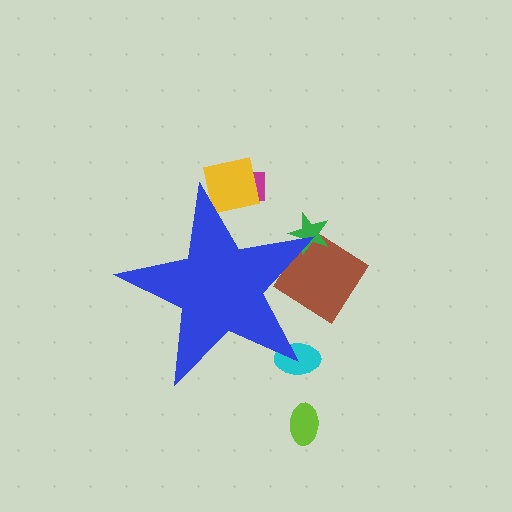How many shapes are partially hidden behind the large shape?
5 shapes are partially hidden.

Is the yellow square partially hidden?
Yes, the yellow square is partially hidden behind the blue star.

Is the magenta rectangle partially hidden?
Yes, the magenta rectangle is partially hidden behind the blue star.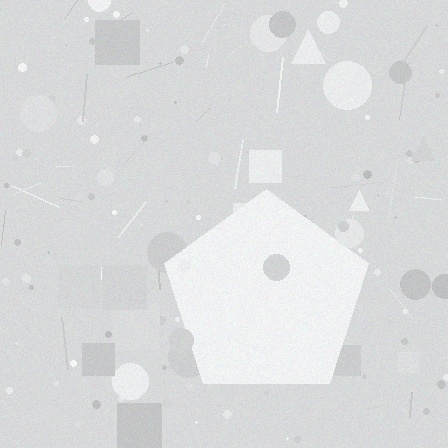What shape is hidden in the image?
A pentagon is hidden in the image.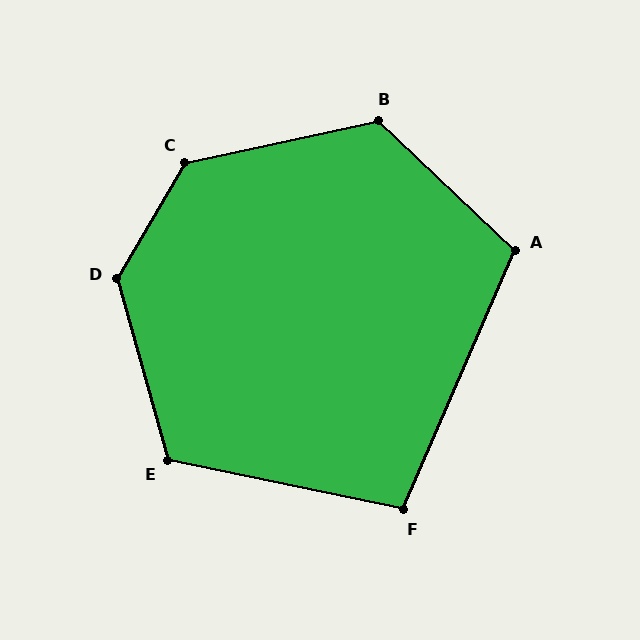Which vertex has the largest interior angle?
D, at approximately 134 degrees.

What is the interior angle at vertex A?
Approximately 110 degrees (obtuse).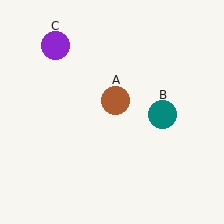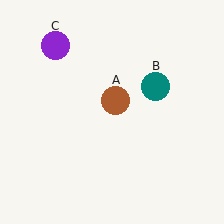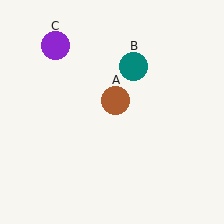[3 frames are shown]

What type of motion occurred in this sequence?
The teal circle (object B) rotated counterclockwise around the center of the scene.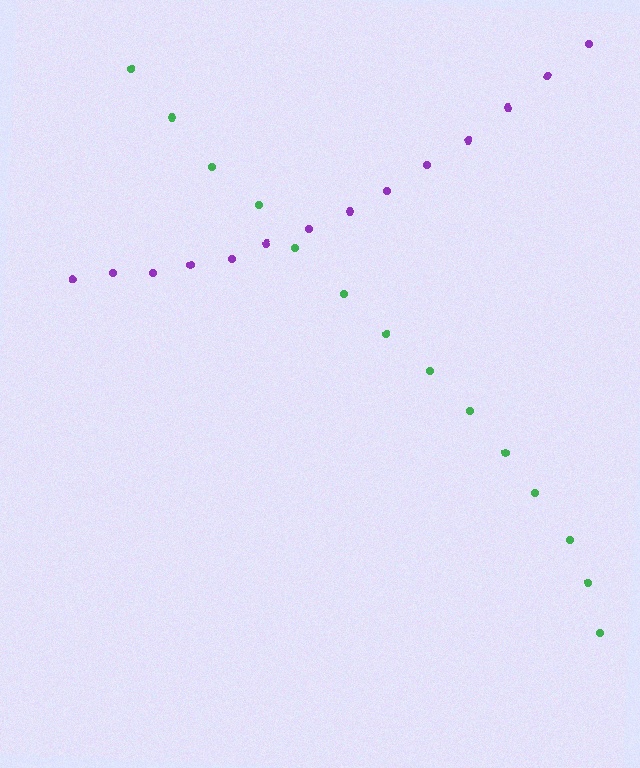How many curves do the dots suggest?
There are 2 distinct paths.